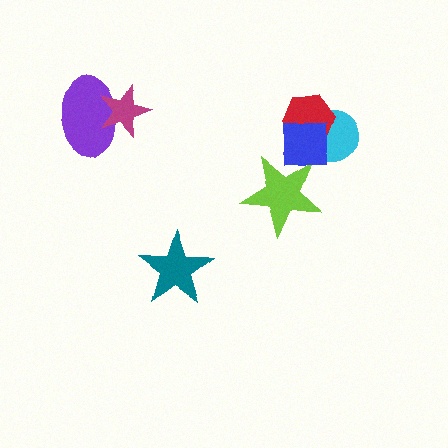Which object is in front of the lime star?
The blue square is in front of the lime star.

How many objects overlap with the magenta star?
1 object overlaps with the magenta star.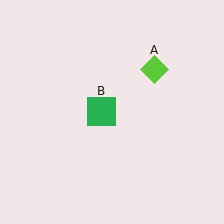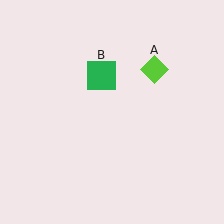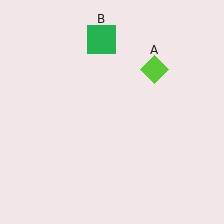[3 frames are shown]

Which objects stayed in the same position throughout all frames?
Lime diamond (object A) remained stationary.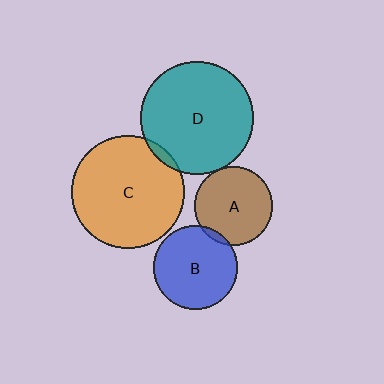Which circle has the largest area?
Circle D (teal).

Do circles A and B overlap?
Yes.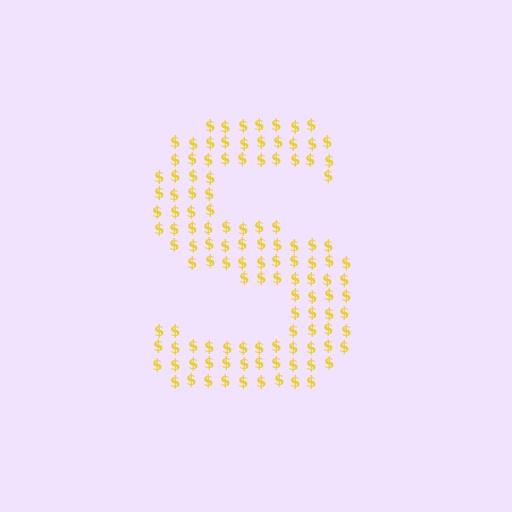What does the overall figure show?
The overall figure shows the letter S.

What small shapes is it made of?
It is made of small dollar signs.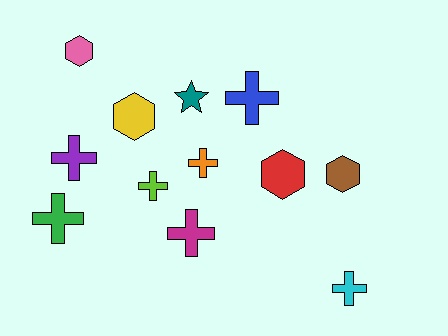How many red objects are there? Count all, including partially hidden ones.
There is 1 red object.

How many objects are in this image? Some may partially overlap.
There are 12 objects.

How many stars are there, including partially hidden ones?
There is 1 star.